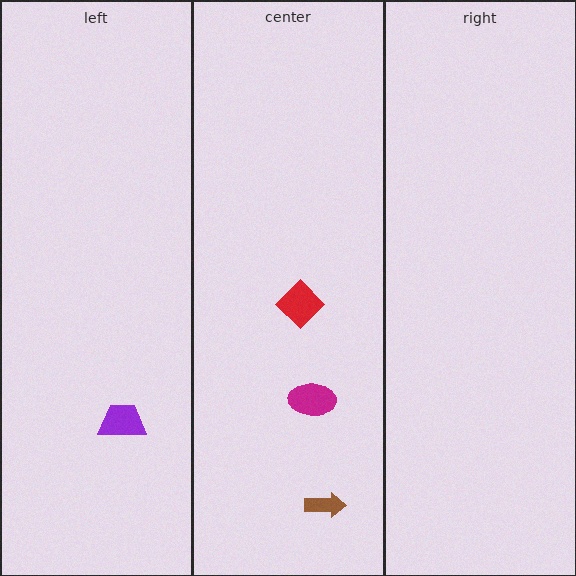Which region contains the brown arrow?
The center region.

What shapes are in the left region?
The purple trapezoid.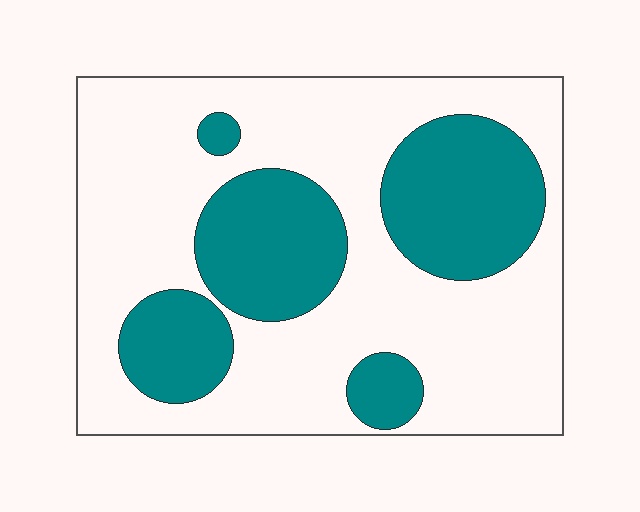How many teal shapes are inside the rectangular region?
5.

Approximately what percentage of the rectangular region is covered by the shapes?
Approximately 30%.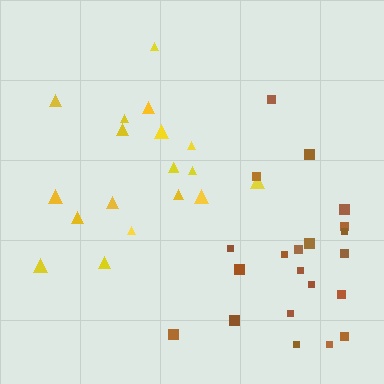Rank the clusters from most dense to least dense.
yellow, brown.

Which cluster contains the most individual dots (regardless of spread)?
Brown (21).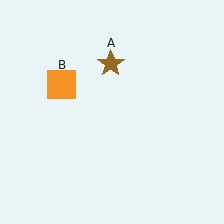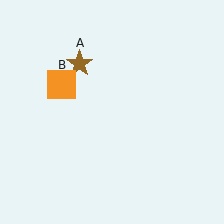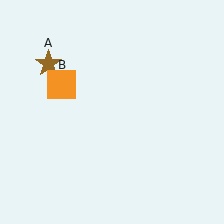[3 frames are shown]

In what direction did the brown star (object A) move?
The brown star (object A) moved left.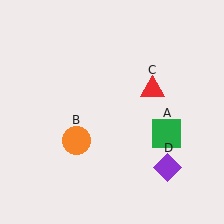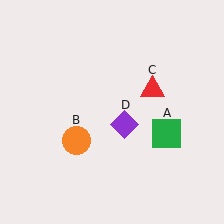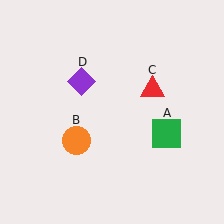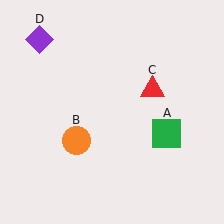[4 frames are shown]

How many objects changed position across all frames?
1 object changed position: purple diamond (object D).